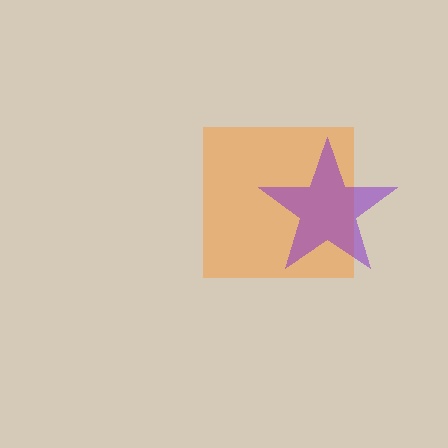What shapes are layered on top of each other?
The layered shapes are: an orange square, a purple star.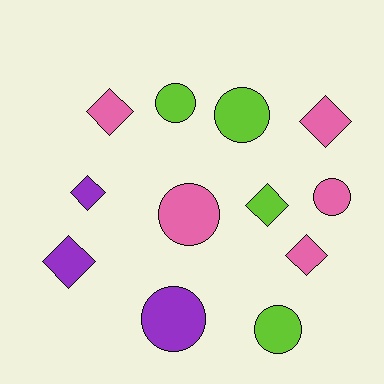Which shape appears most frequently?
Circle, with 6 objects.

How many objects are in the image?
There are 12 objects.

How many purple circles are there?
There is 1 purple circle.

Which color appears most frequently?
Pink, with 5 objects.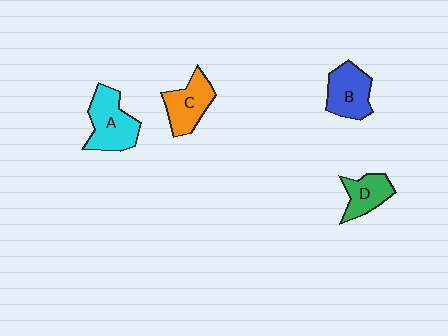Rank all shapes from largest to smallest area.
From largest to smallest: A (cyan), B (blue), C (orange), D (green).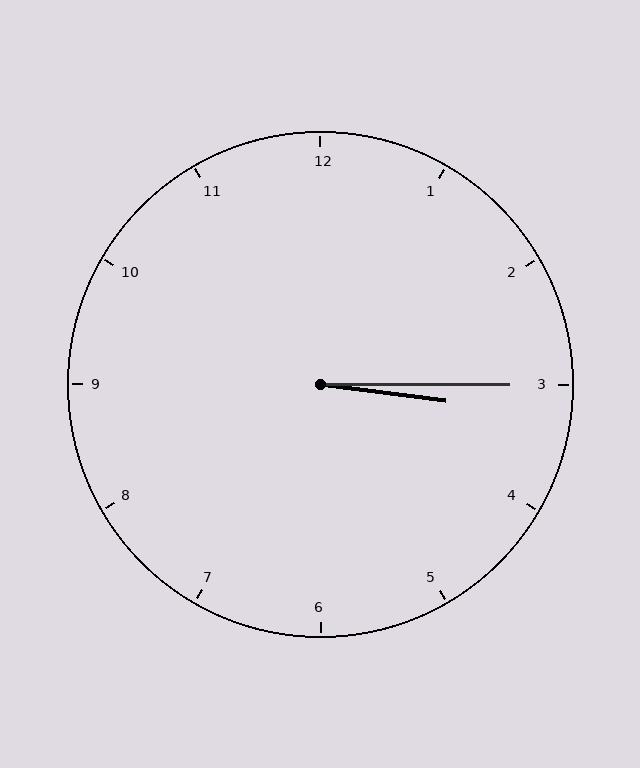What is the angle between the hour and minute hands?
Approximately 8 degrees.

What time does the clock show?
3:15.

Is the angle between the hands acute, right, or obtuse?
It is acute.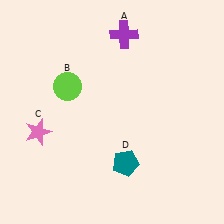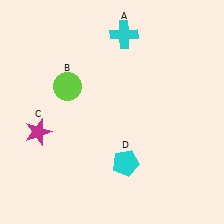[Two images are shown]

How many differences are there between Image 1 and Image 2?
There are 3 differences between the two images.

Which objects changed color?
A changed from purple to cyan. C changed from pink to magenta. D changed from teal to cyan.